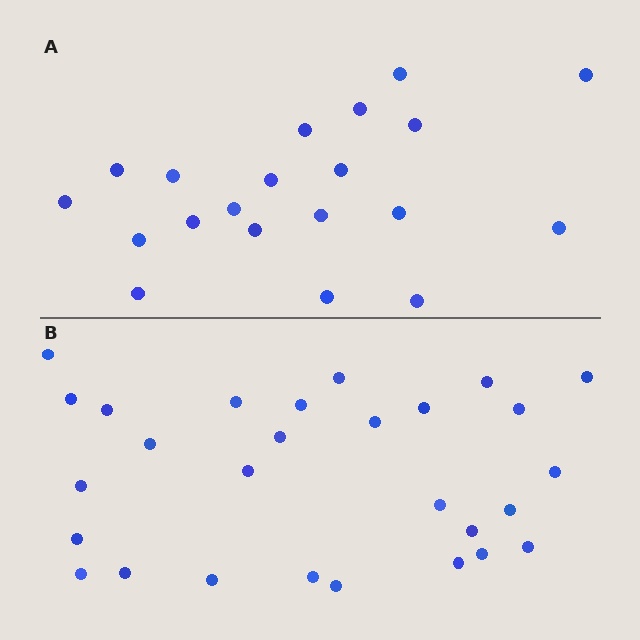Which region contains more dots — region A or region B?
Region B (the bottom region) has more dots.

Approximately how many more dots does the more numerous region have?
Region B has roughly 8 or so more dots than region A.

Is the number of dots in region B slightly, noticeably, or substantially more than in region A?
Region B has noticeably more, but not dramatically so. The ratio is roughly 1.4 to 1.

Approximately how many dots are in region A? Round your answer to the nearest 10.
About 20 dots.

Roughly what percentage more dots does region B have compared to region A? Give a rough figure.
About 40% more.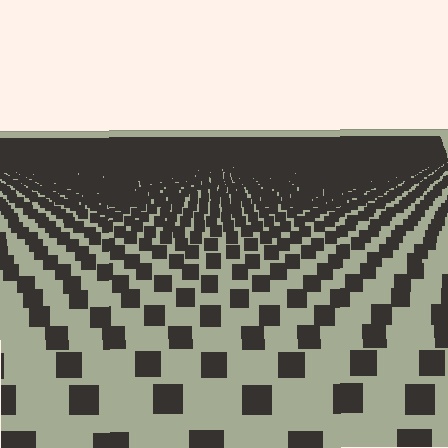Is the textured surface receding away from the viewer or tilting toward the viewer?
The surface is receding away from the viewer. Texture elements get smaller and denser toward the top.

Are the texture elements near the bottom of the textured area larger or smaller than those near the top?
Larger. Near the bottom, elements are closer to the viewer and appear at a bigger on-screen size.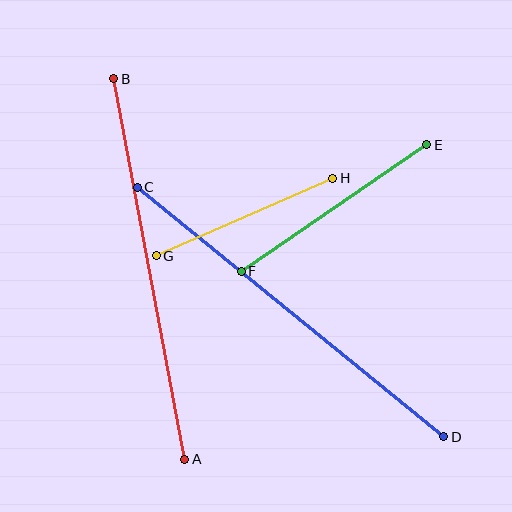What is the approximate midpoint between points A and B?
The midpoint is at approximately (149, 269) pixels.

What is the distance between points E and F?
The distance is approximately 225 pixels.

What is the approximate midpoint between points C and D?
The midpoint is at approximately (291, 312) pixels.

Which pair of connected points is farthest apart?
Points C and D are farthest apart.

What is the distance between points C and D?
The distance is approximately 395 pixels.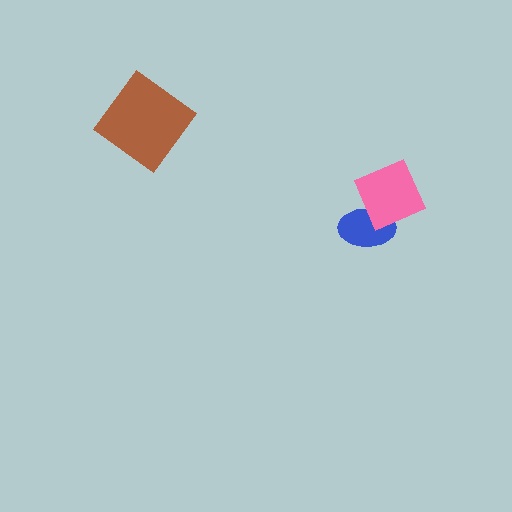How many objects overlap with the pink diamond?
1 object overlaps with the pink diamond.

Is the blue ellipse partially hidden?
Yes, it is partially covered by another shape.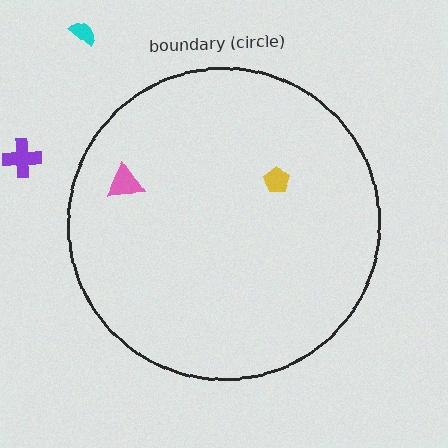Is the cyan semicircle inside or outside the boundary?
Outside.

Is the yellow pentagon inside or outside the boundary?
Inside.